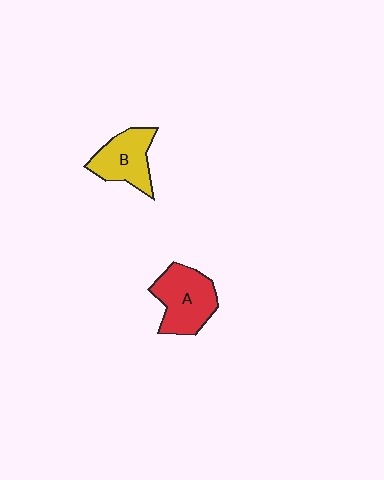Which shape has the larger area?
Shape A (red).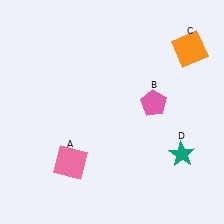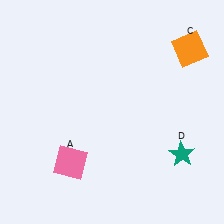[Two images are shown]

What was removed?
The pink pentagon (B) was removed in Image 2.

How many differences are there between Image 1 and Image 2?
There is 1 difference between the two images.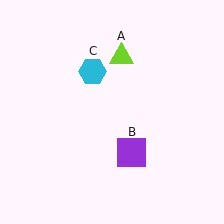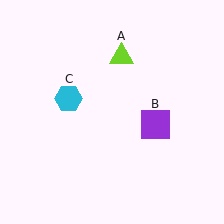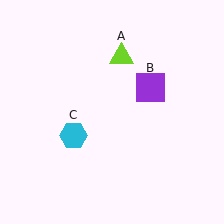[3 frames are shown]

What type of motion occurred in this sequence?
The purple square (object B), cyan hexagon (object C) rotated counterclockwise around the center of the scene.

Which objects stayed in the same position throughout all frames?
Lime triangle (object A) remained stationary.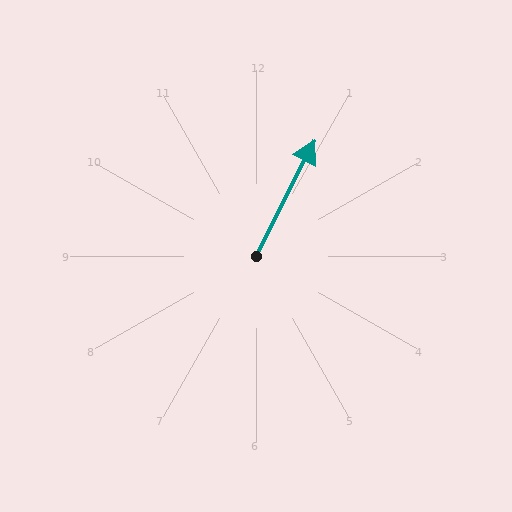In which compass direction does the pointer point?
Northeast.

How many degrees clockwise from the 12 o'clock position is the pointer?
Approximately 27 degrees.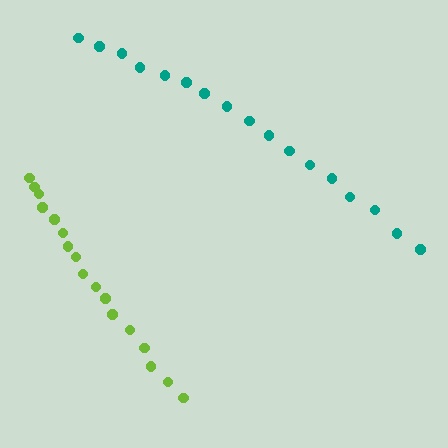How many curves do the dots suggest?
There are 2 distinct paths.